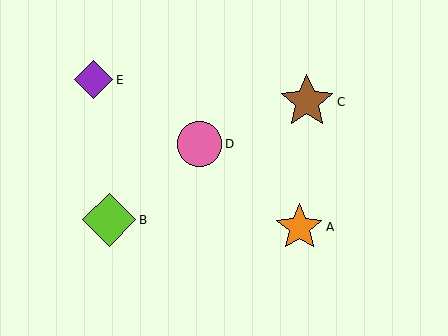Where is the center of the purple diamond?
The center of the purple diamond is at (94, 80).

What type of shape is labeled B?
Shape B is a lime diamond.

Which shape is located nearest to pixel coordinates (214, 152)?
The pink circle (labeled D) at (200, 144) is nearest to that location.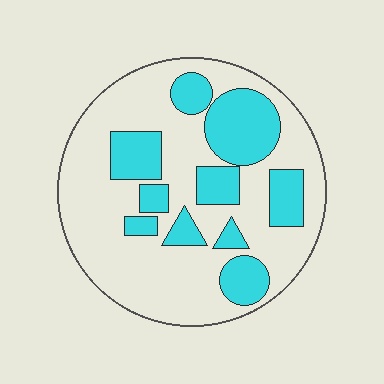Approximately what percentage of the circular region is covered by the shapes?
Approximately 30%.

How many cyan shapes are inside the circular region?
10.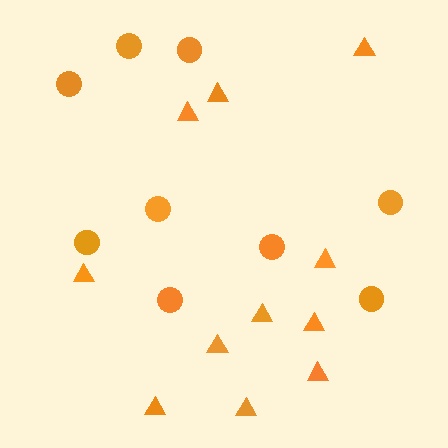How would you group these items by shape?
There are 2 groups: one group of triangles (11) and one group of circles (9).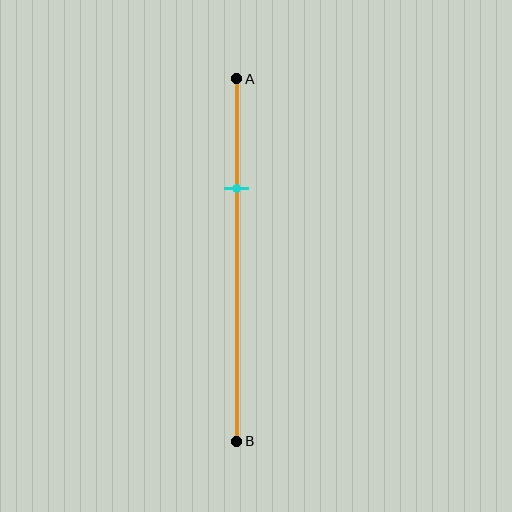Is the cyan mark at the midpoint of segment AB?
No, the mark is at about 30% from A, not at the 50% midpoint.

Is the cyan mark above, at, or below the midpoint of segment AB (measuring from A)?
The cyan mark is above the midpoint of segment AB.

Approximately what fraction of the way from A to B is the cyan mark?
The cyan mark is approximately 30% of the way from A to B.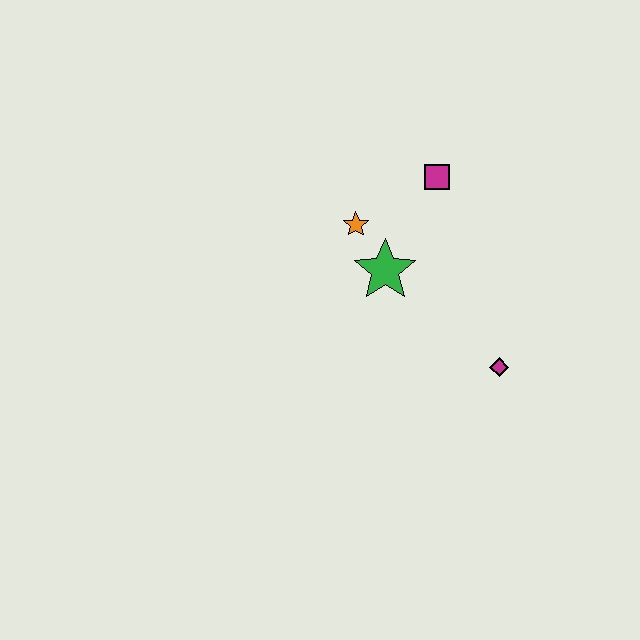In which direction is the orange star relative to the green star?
The orange star is above the green star.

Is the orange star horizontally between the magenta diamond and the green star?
No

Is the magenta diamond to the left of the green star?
No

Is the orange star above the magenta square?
No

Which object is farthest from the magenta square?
The magenta diamond is farthest from the magenta square.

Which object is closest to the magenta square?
The orange star is closest to the magenta square.